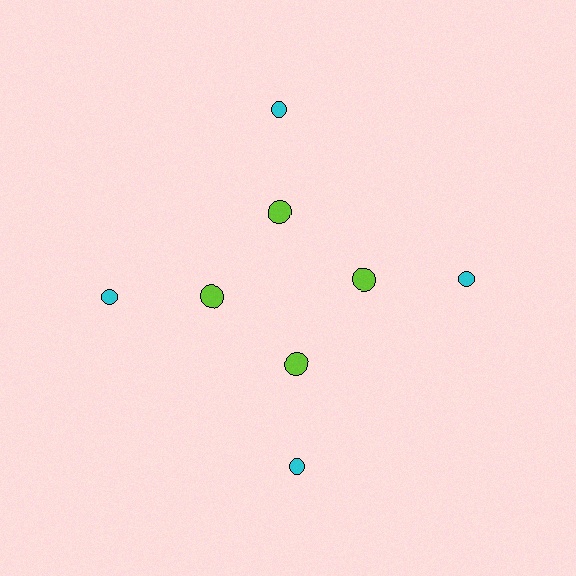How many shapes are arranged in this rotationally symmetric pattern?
There are 8 shapes, arranged in 4 groups of 2.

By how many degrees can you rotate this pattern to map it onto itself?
The pattern maps onto itself every 90 degrees of rotation.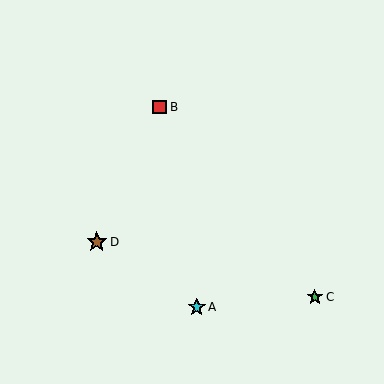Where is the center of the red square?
The center of the red square is at (160, 107).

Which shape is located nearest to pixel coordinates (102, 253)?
The brown star (labeled D) at (97, 242) is nearest to that location.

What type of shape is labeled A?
Shape A is a cyan star.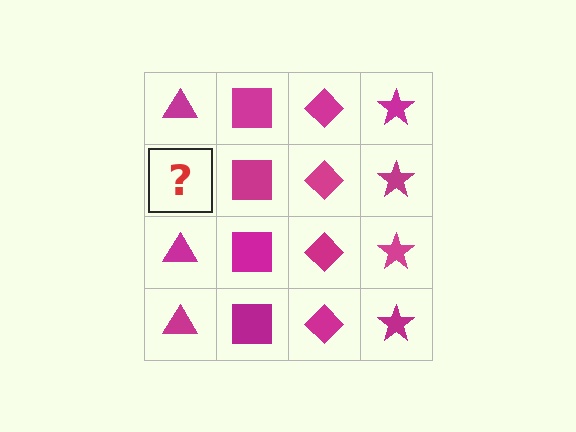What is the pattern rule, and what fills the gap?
The rule is that each column has a consistent shape. The gap should be filled with a magenta triangle.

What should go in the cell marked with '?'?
The missing cell should contain a magenta triangle.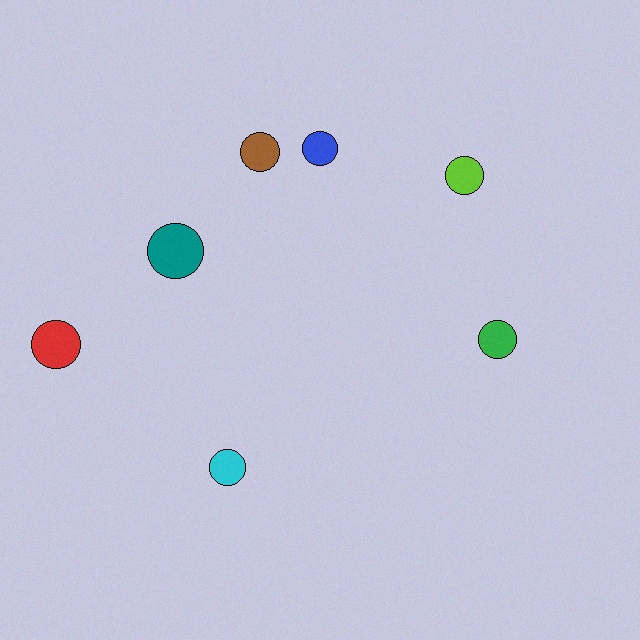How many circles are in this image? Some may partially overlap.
There are 7 circles.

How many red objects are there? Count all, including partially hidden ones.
There is 1 red object.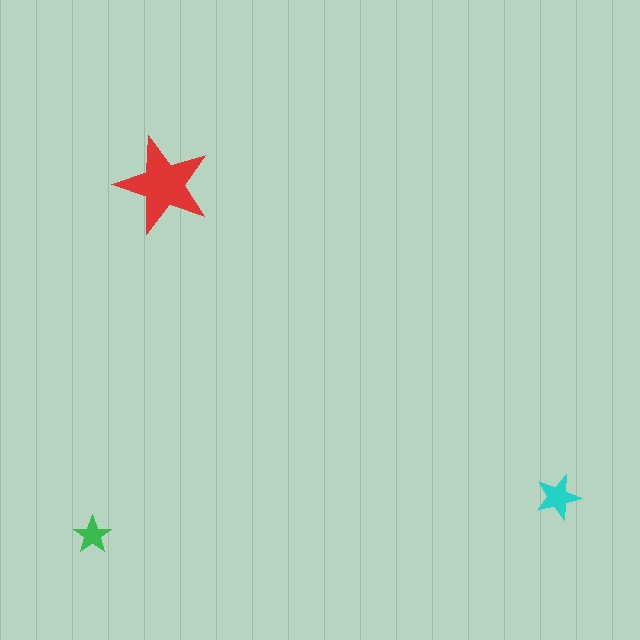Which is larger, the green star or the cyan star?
The cyan one.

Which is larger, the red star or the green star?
The red one.